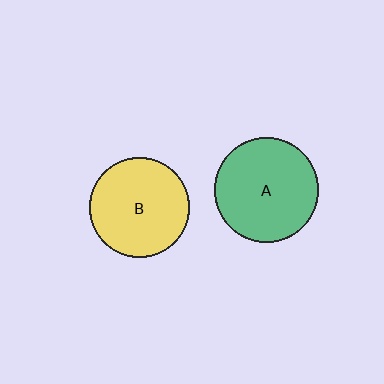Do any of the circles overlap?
No, none of the circles overlap.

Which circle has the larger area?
Circle A (green).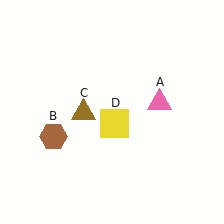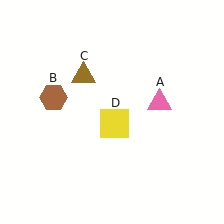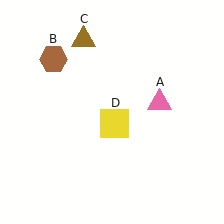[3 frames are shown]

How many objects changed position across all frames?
2 objects changed position: brown hexagon (object B), brown triangle (object C).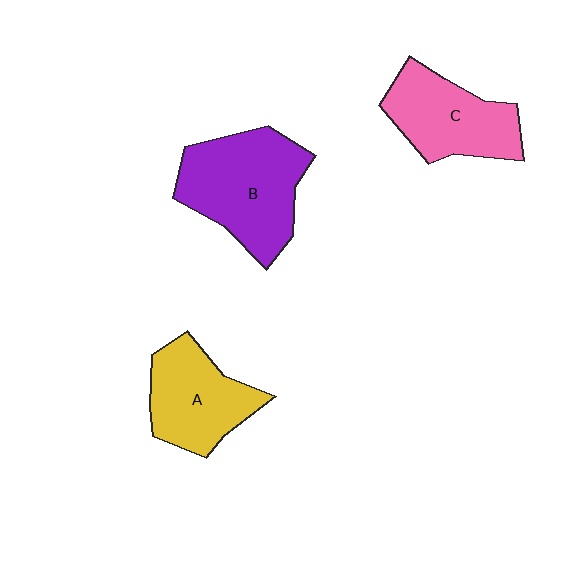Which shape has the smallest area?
Shape A (yellow).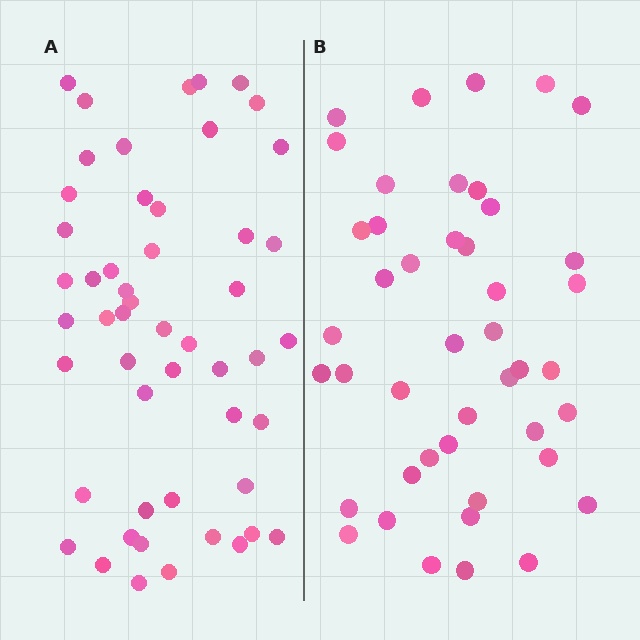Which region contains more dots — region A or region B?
Region A (the left region) has more dots.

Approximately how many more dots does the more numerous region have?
Region A has roughly 8 or so more dots than region B.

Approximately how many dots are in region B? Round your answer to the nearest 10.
About 40 dots. (The exact count is 44, which rounds to 40.)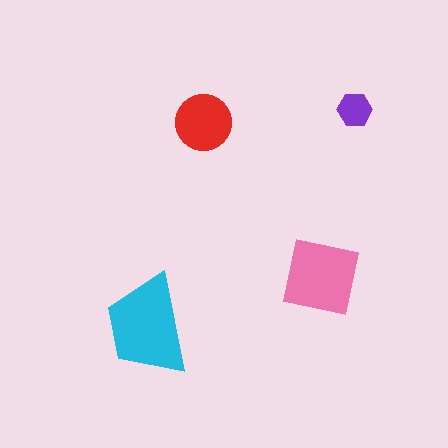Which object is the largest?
The cyan trapezoid.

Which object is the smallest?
The purple hexagon.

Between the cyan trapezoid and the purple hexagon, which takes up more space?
The cyan trapezoid.